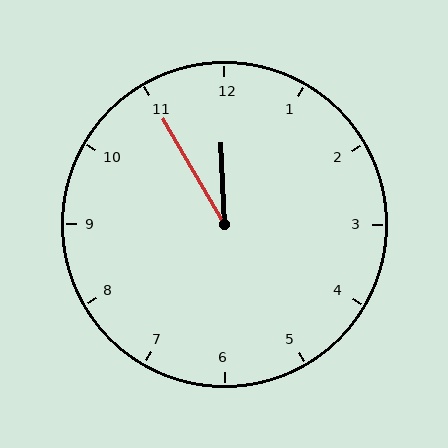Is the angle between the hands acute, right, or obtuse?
It is acute.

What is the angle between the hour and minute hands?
Approximately 28 degrees.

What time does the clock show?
11:55.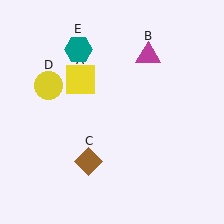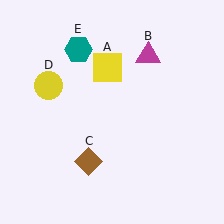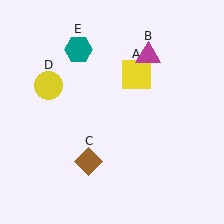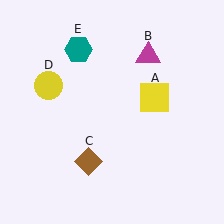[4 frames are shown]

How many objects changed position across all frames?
1 object changed position: yellow square (object A).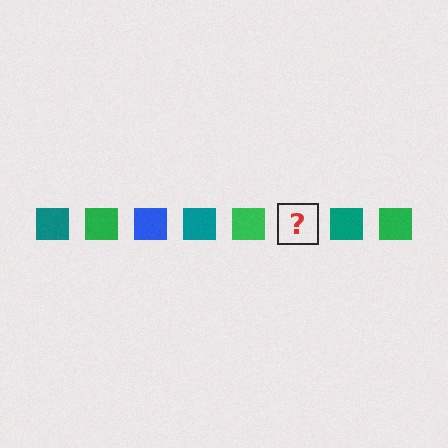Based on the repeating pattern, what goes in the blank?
The blank should be a blue square.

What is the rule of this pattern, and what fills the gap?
The rule is that the pattern cycles through teal, green, blue squares. The gap should be filled with a blue square.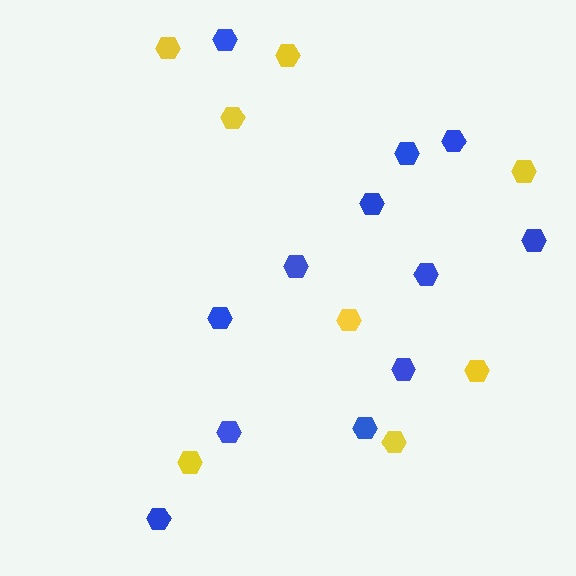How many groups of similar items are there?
There are 2 groups: one group of blue hexagons (12) and one group of yellow hexagons (8).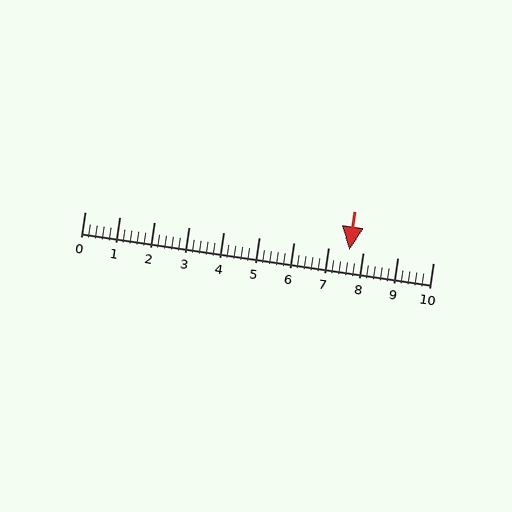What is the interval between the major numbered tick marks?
The major tick marks are spaced 1 units apart.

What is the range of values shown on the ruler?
The ruler shows values from 0 to 10.